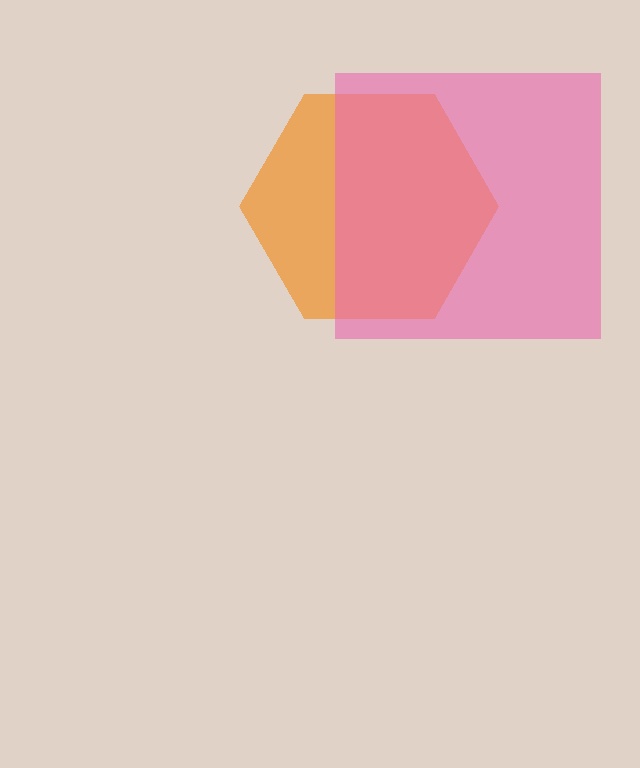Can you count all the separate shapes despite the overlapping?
Yes, there are 2 separate shapes.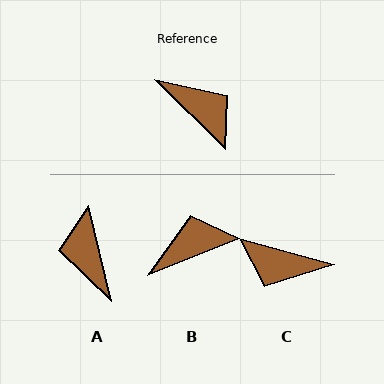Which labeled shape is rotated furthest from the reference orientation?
C, about 151 degrees away.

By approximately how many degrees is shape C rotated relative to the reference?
Approximately 151 degrees clockwise.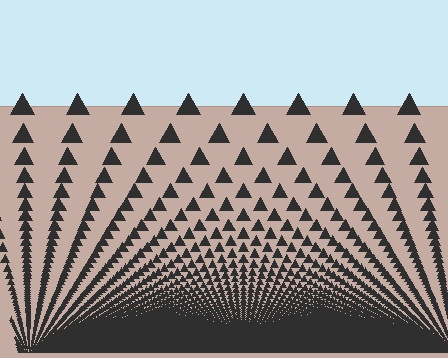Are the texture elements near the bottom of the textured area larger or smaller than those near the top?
Smaller. The gradient is inverted — elements near the bottom are smaller and denser.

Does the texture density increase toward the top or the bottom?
Density increases toward the bottom.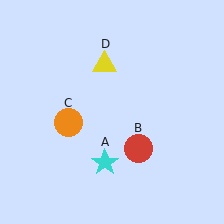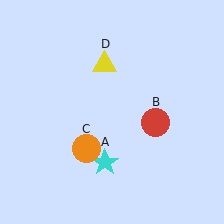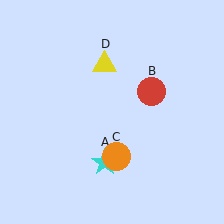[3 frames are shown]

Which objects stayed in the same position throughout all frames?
Cyan star (object A) and yellow triangle (object D) remained stationary.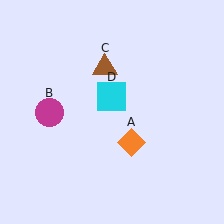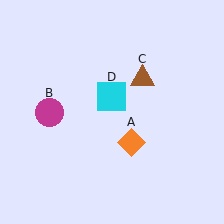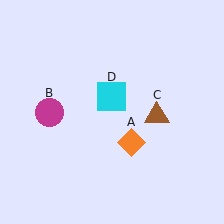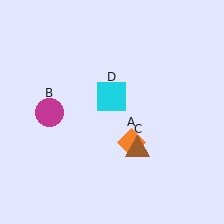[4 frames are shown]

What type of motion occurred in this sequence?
The brown triangle (object C) rotated clockwise around the center of the scene.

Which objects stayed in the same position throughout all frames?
Orange diamond (object A) and magenta circle (object B) and cyan square (object D) remained stationary.